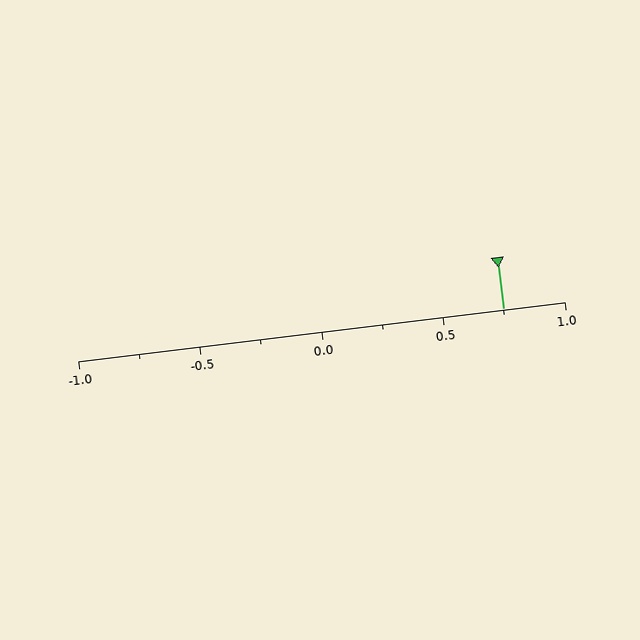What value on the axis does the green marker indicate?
The marker indicates approximately 0.75.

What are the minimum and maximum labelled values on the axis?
The axis runs from -1.0 to 1.0.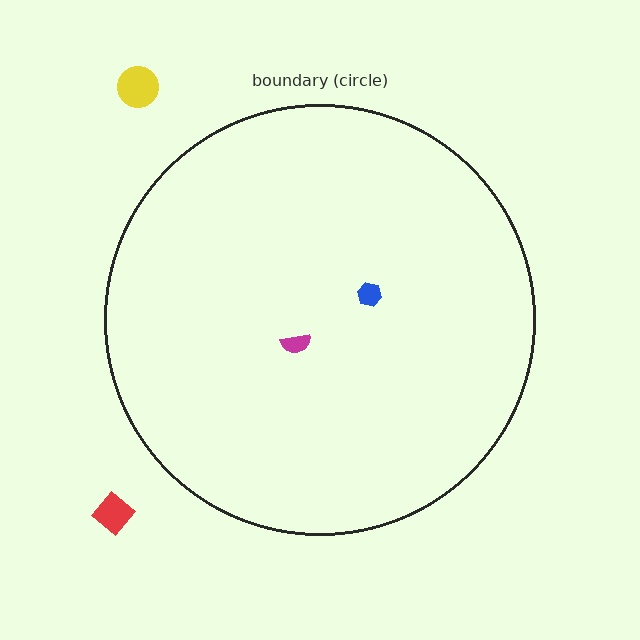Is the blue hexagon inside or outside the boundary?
Inside.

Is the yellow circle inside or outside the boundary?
Outside.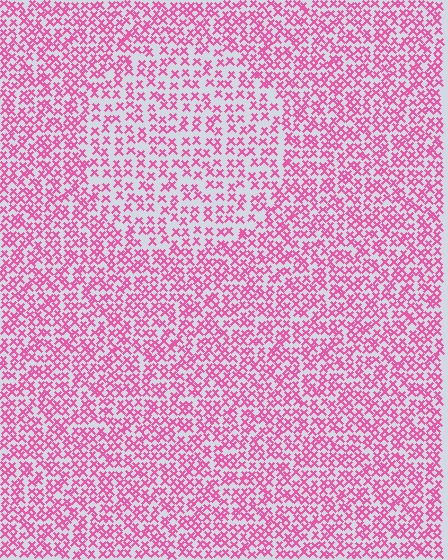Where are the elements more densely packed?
The elements are more densely packed outside the circle boundary.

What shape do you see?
I see a circle.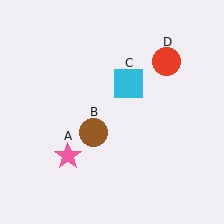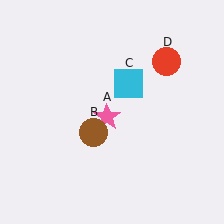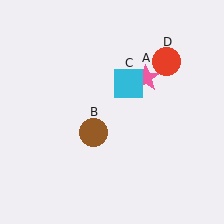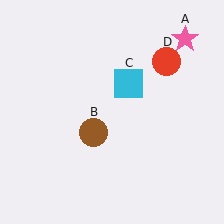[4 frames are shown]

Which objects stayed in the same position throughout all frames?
Brown circle (object B) and cyan square (object C) and red circle (object D) remained stationary.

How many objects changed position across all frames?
1 object changed position: pink star (object A).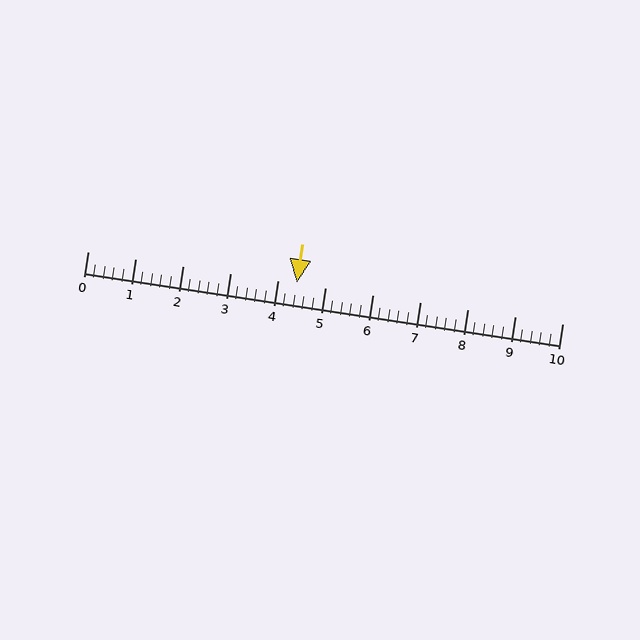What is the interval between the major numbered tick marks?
The major tick marks are spaced 1 units apart.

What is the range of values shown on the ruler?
The ruler shows values from 0 to 10.